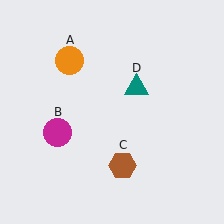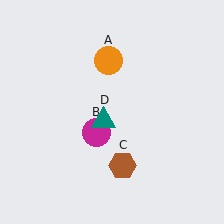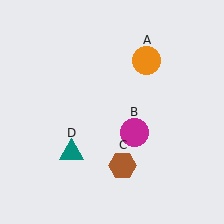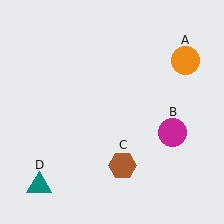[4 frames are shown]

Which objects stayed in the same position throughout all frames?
Brown hexagon (object C) remained stationary.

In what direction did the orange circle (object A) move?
The orange circle (object A) moved right.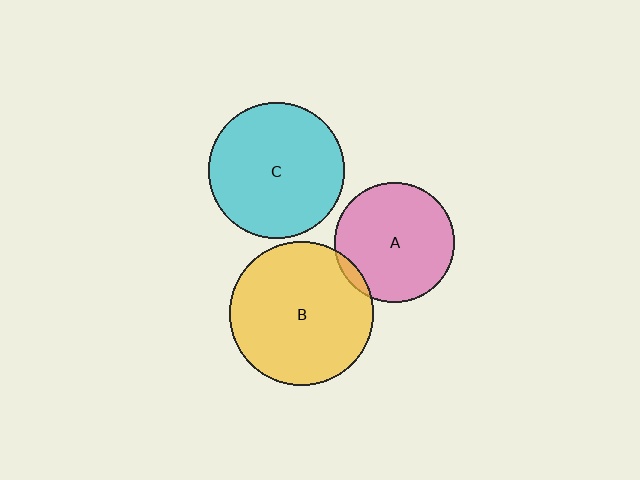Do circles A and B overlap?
Yes.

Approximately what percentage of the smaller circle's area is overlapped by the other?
Approximately 5%.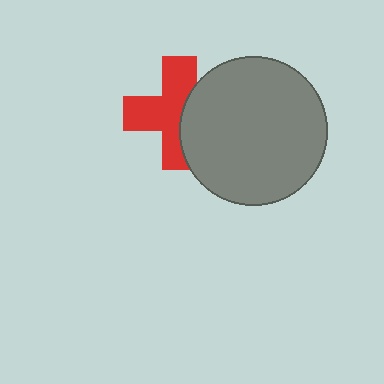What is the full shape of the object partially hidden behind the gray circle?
The partially hidden object is a red cross.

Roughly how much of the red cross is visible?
About half of it is visible (roughly 62%).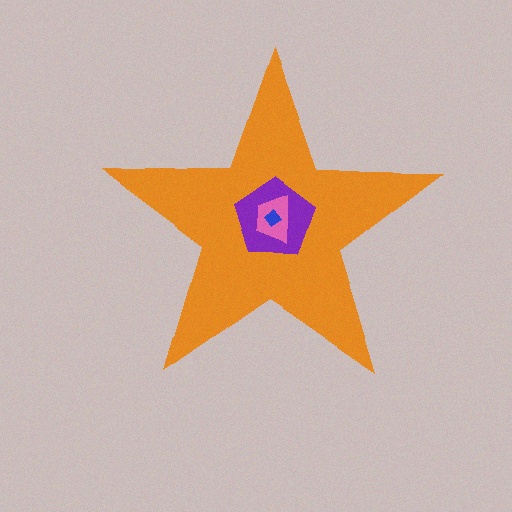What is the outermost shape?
The orange star.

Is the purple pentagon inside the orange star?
Yes.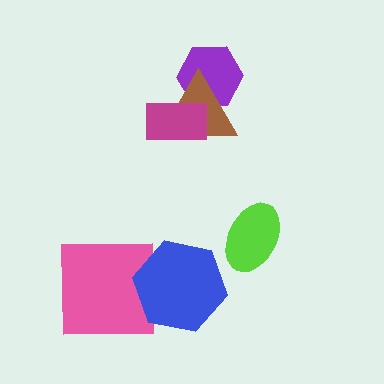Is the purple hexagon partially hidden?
Yes, it is partially covered by another shape.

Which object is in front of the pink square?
The blue hexagon is in front of the pink square.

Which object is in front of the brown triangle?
The magenta rectangle is in front of the brown triangle.